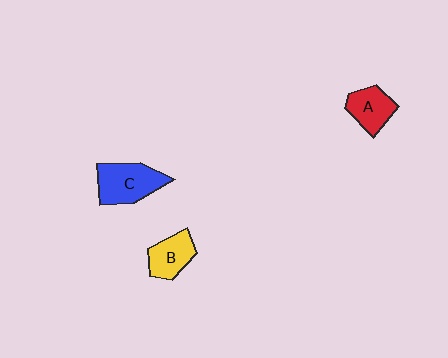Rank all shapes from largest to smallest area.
From largest to smallest: C (blue), B (yellow), A (red).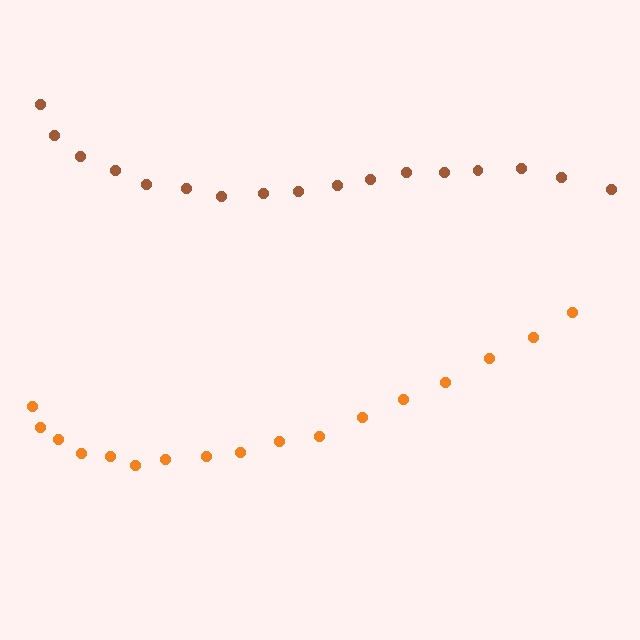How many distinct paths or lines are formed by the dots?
There are 2 distinct paths.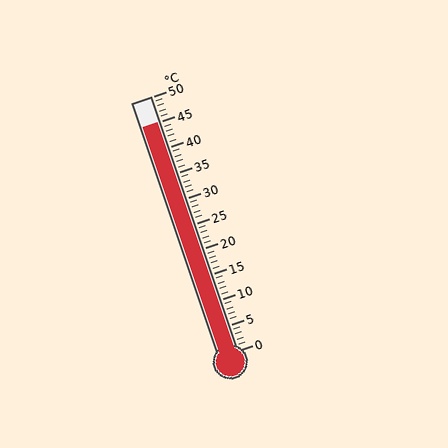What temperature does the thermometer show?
The thermometer shows approximately 45°C.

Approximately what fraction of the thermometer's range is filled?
The thermometer is filled to approximately 90% of its range.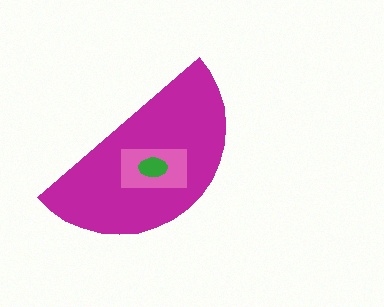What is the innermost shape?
The green ellipse.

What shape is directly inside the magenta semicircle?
The pink rectangle.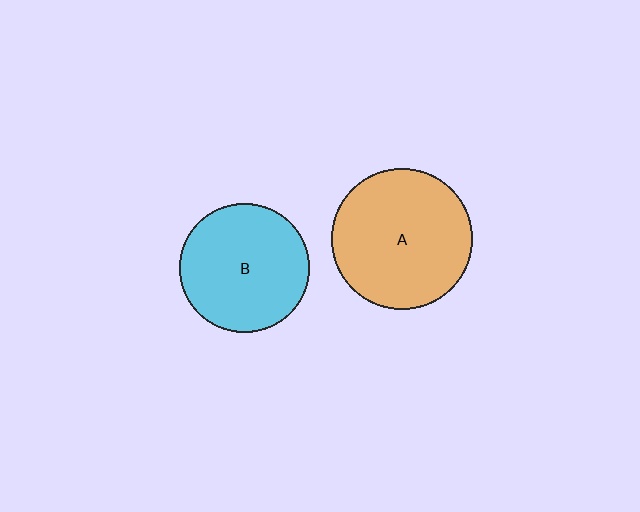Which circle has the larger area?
Circle A (orange).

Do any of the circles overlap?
No, none of the circles overlap.